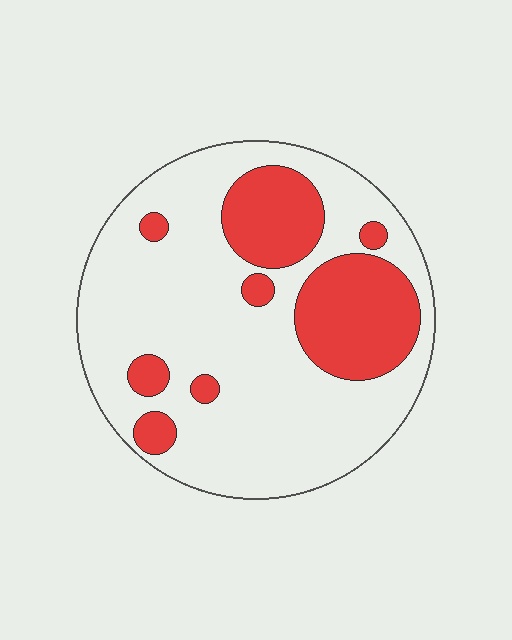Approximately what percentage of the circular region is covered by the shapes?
Approximately 25%.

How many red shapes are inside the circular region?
8.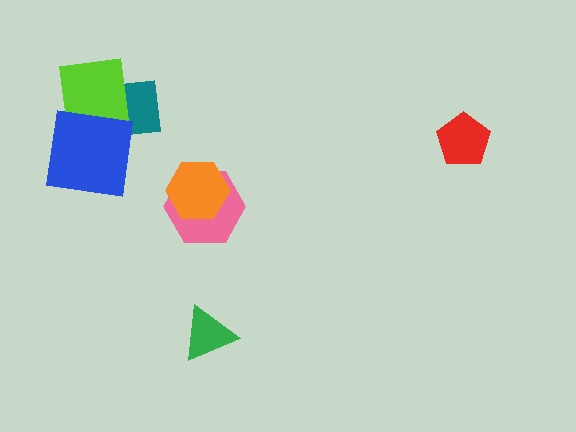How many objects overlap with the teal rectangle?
2 objects overlap with the teal rectangle.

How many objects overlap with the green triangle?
0 objects overlap with the green triangle.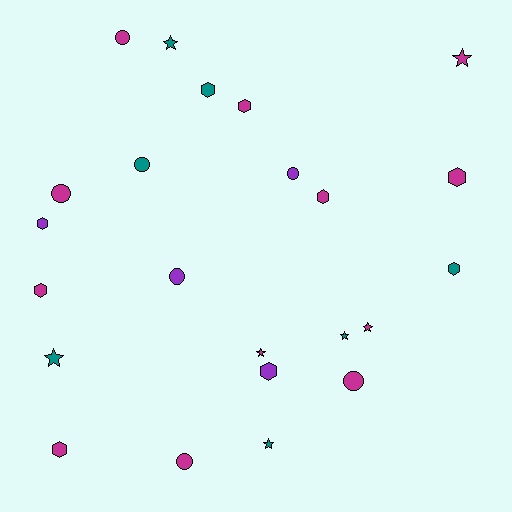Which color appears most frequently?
Magenta, with 12 objects.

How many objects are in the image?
There are 23 objects.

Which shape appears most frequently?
Hexagon, with 9 objects.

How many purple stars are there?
There are no purple stars.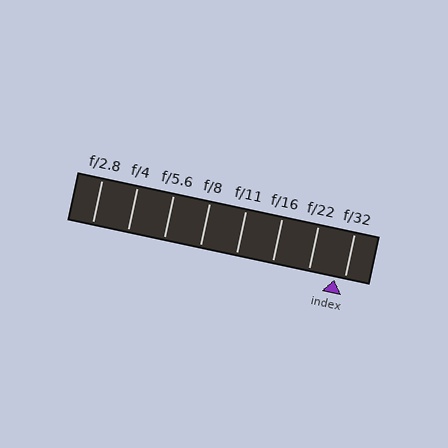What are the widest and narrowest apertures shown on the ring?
The widest aperture shown is f/2.8 and the narrowest is f/32.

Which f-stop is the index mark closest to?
The index mark is closest to f/32.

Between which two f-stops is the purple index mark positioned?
The index mark is between f/22 and f/32.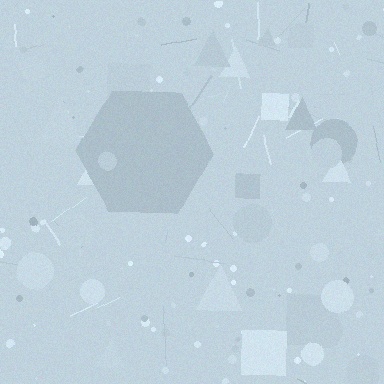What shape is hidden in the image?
A hexagon is hidden in the image.